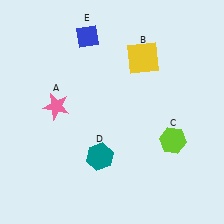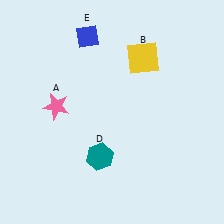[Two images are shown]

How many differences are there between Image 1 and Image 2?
There is 1 difference between the two images.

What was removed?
The lime hexagon (C) was removed in Image 2.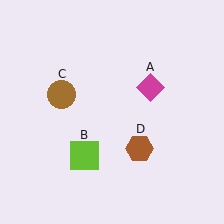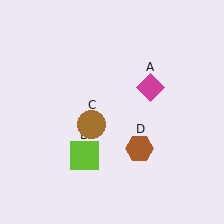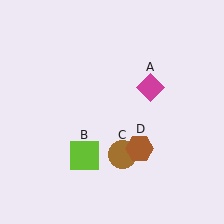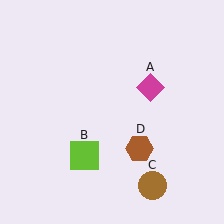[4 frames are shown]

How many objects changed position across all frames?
1 object changed position: brown circle (object C).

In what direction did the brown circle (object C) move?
The brown circle (object C) moved down and to the right.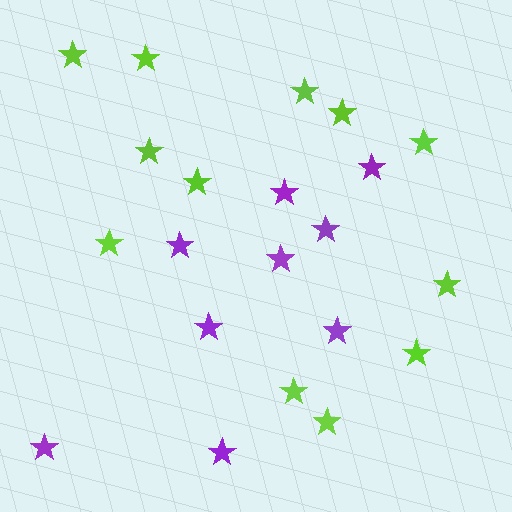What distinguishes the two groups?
There are 2 groups: one group of purple stars (9) and one group of lime stars (12).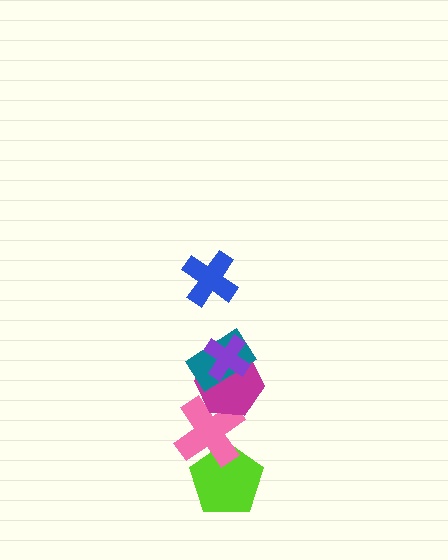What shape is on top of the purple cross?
The blue cross is on top of the purple cross.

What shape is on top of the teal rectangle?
The purple cross is on top of the teal rectangle.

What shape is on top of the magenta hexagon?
The teal rectangle is on top of the magenta hexagon.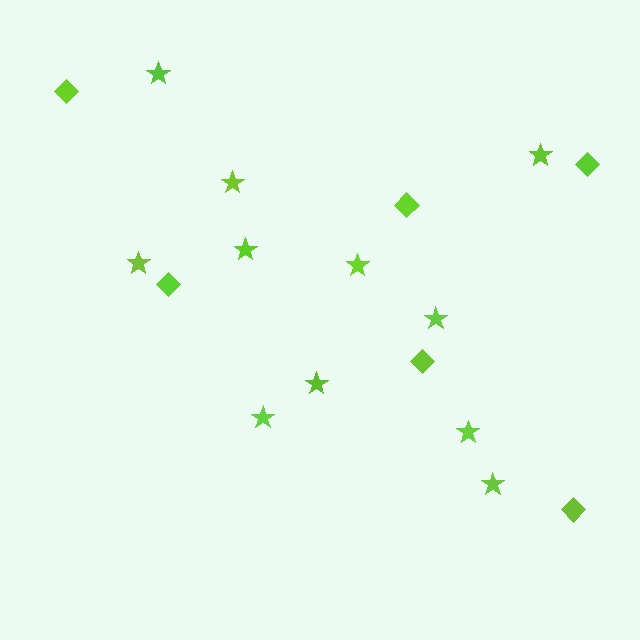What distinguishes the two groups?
There are 2 groups: one group of diamonds (6) and one group of stars (11).